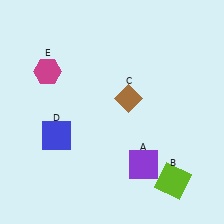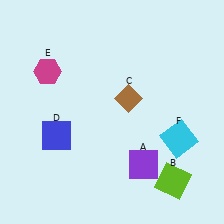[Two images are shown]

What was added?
A cyan square (F) was added in Image 2.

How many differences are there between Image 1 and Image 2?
There is 1 difference between the two images.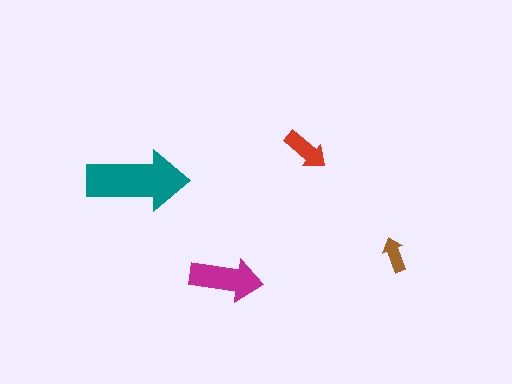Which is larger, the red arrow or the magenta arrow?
The magenta one.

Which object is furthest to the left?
The teal arrow is leftmost.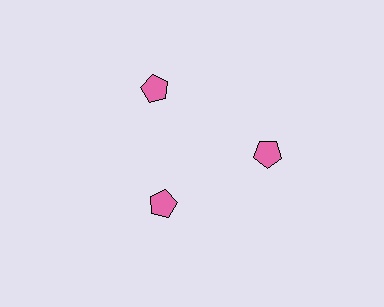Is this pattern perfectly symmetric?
No. The 3 pink pentagons are arranged in a ring, but one element near the 7 o'clock position is pulled inward toward the center, breaking the 3-fold rotational symmetry.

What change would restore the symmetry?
The symmetry would be restored by moving it outward, back onto the ring so that all 3 pentagons sit at equal angles and equal distance from the center.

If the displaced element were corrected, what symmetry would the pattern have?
It would have 3-fold rotational symmetry — the pattern would map onto itself every 120 degrees.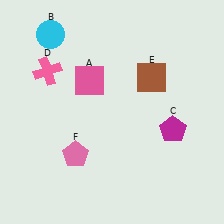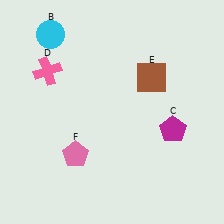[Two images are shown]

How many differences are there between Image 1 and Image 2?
There is 1 difference between the two images.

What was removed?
The pink square (A) was removed in Image 2.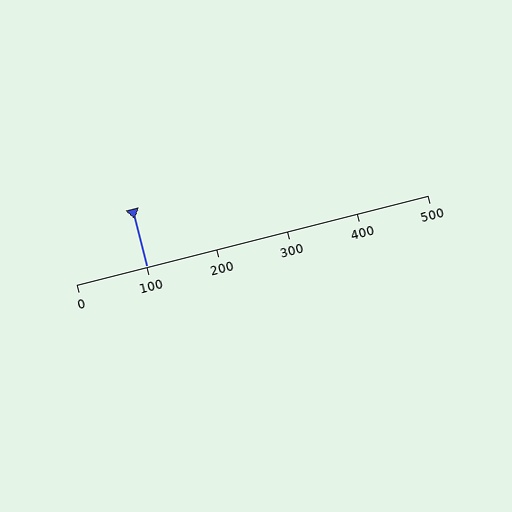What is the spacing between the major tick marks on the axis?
The major ticks are spaced 100 apart.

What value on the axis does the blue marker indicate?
The marker indicates approximately 100.